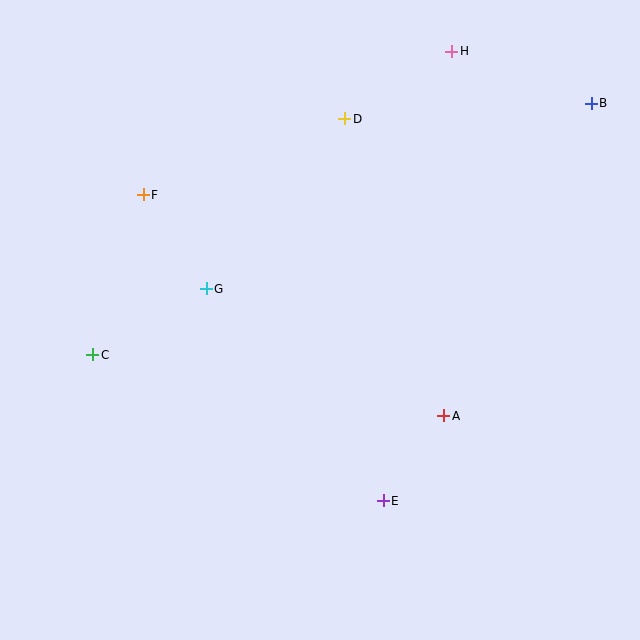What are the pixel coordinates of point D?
Point D is at (345, 119).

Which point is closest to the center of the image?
Point G at (206, 289) is closest to the center.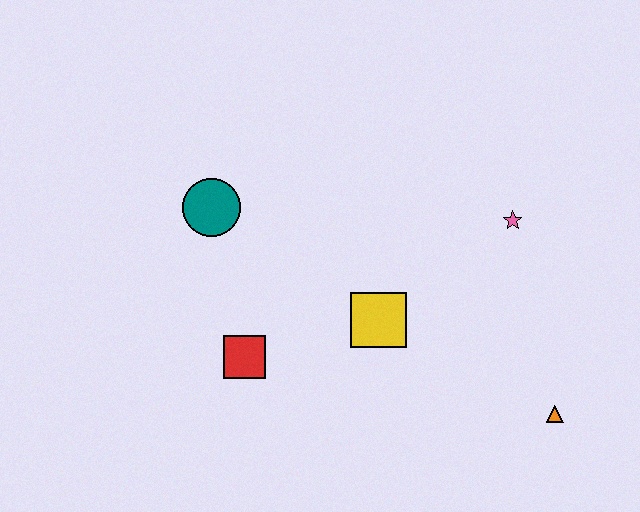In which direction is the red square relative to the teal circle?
The red square is below the teal circle.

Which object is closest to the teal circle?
The red square is closest to the teal circle.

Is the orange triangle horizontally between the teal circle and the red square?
No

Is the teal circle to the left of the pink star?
Yes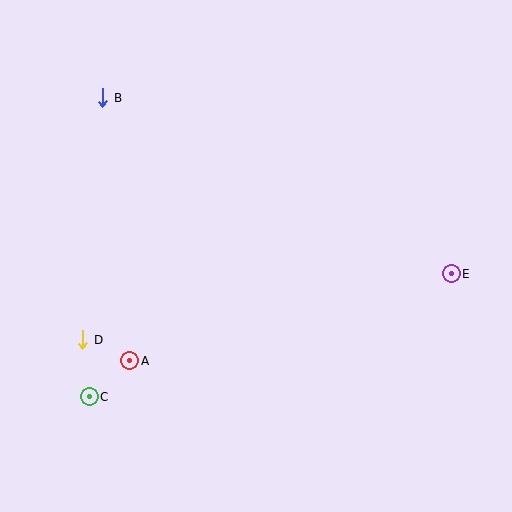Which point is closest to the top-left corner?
Point B is closest to the top-left corner.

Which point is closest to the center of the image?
Point A at (130, 361) is closest to the center.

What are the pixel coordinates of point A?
Point A is at (130, 361).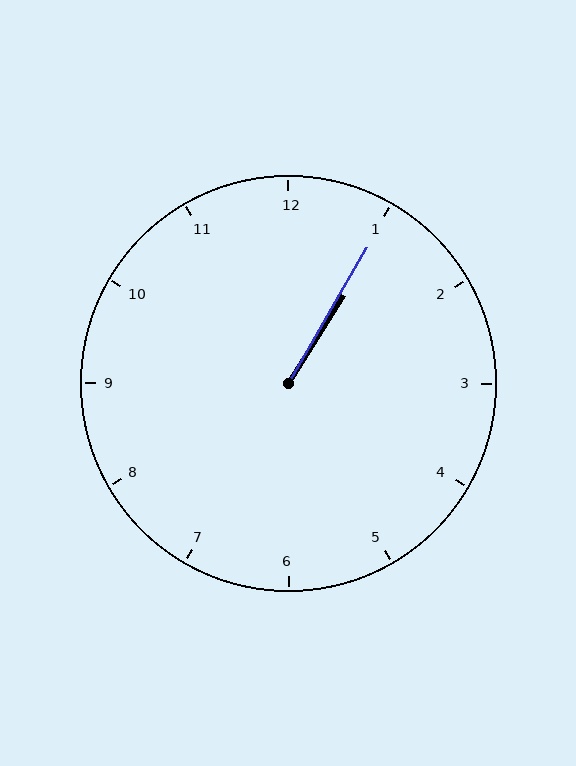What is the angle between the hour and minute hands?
Approximately 2 degrees.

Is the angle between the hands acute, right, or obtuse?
It is acute.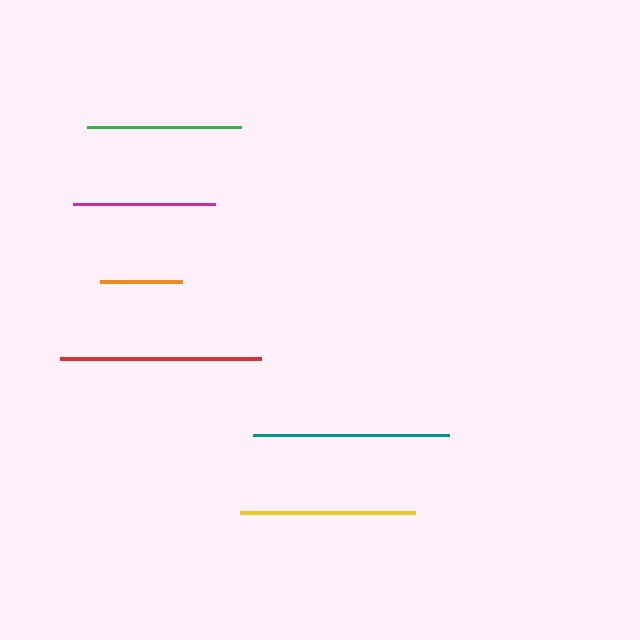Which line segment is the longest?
The red line is the longest at approximately 201 pixels.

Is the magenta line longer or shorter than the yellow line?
The yellow line is longer than the magenta line.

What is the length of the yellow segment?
The yellow segment is approximately 175 pixels long.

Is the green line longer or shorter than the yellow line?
The yellow line is longer than the green line.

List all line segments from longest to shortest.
From longest to shortest: red, teal, yellow, green, magenta, orange.